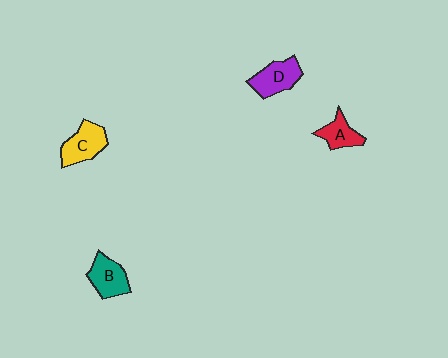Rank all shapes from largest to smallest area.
From largest to smallest: C (yellow), D (purple), B (teal), A (red).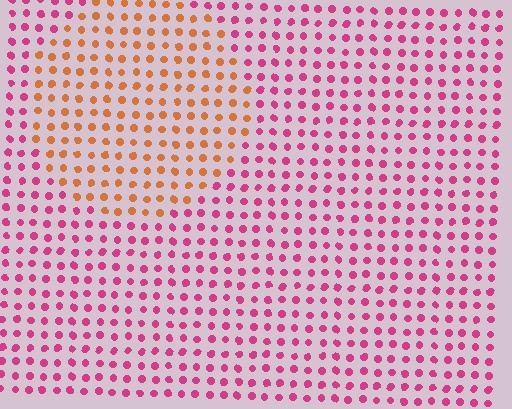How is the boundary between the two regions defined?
The boundary is defined purely by a slight shift in hue (about 53 degrees). Spacing, size, and orientation are identical on both sides.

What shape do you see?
I see a circle.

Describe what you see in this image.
The image is filled with small magenta elements in a uniform arrangement. A circle-shaped region is visible where the elements are tinted to a slightly different hue, forming a subtle color boundary.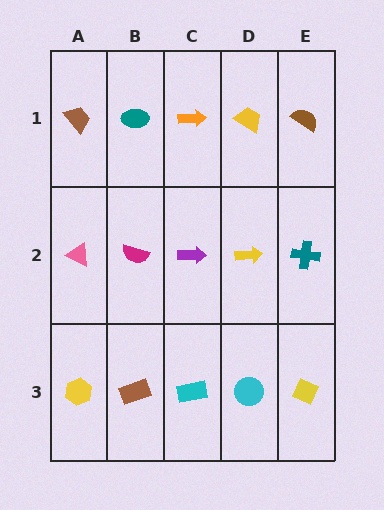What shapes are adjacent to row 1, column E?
A teal cross (row 2, column E), a yellow trapezoid (row 1, column D).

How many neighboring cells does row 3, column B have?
3.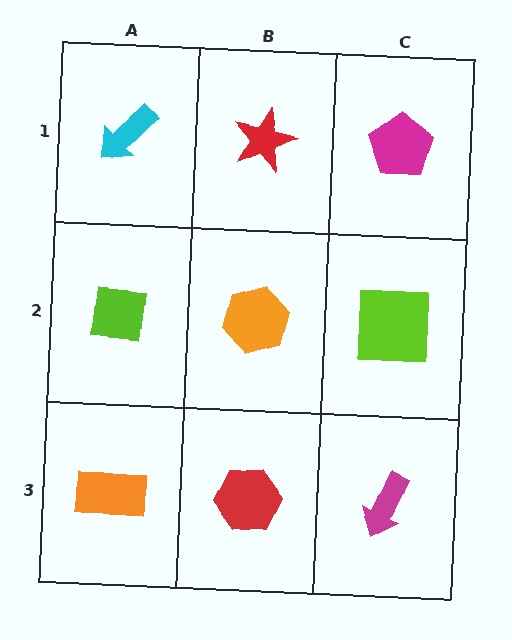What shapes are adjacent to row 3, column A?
A lime square (row 2, column A), a red hexagon (row 3, column B).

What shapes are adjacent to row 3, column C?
A lime square (row 2, column C), a red hexagon (row 3, column B).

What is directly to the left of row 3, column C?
A red hexagon.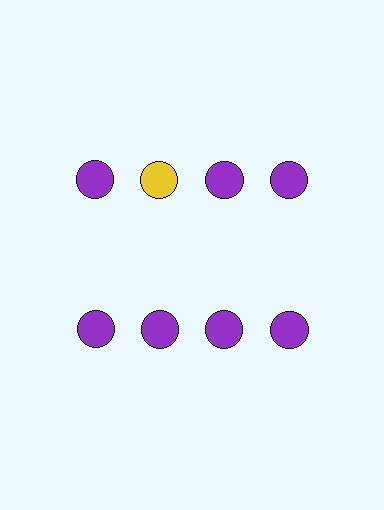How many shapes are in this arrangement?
There are 8 shapes arranged in a grid pattern.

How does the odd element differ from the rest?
It has a different color: yellow instead of purple.